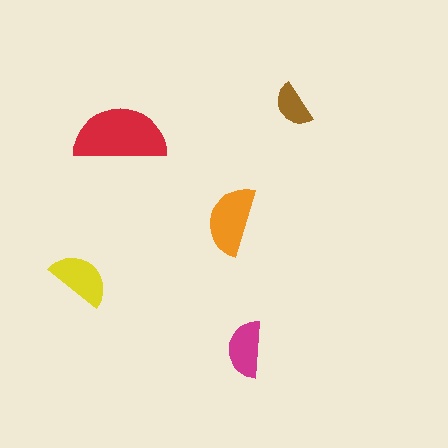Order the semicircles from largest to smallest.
the red one, the orange one, the yellow one, the magenta one, the brown one.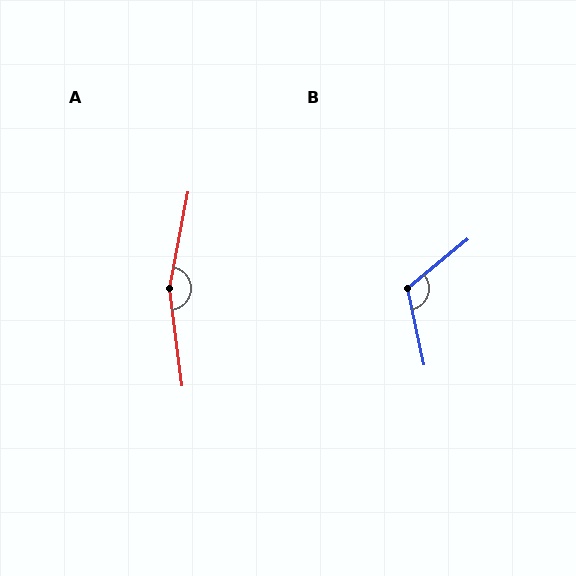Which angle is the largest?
A, at approximately 162 degrees.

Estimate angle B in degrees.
Approximately 117 degrees.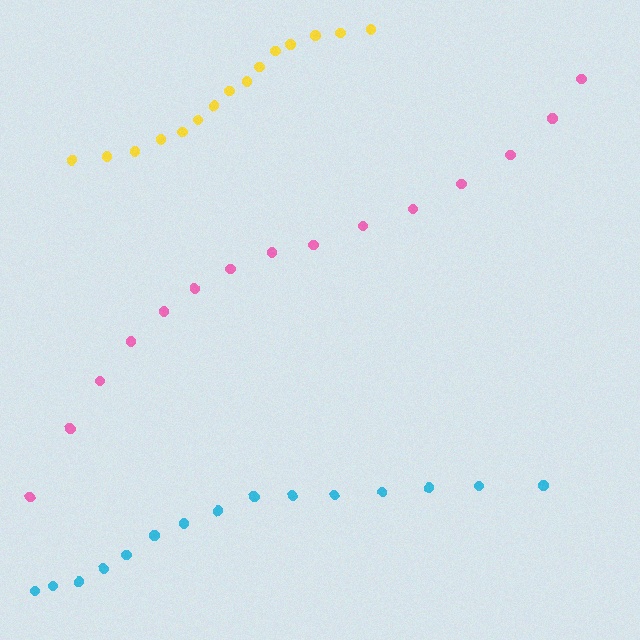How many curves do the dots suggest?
There are 3 distinct paths.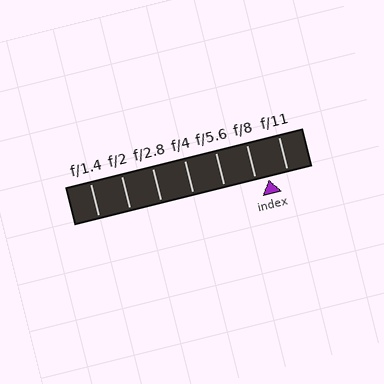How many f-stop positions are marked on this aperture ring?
There are 7 f-stop positions marked.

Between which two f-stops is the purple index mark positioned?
The index mark is between f/8 and f/11.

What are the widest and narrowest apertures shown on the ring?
The widest aperture shown is f/1.4 and the narrowest is f/11.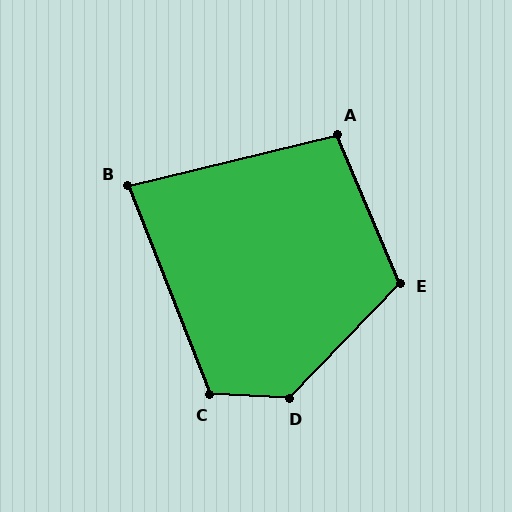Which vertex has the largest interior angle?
D, at approximately 131 degrees.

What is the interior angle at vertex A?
Approximately 99 degrees (obtuse).